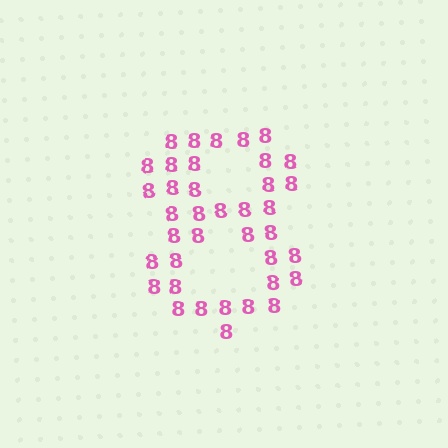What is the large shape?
The large shape is the digit 8.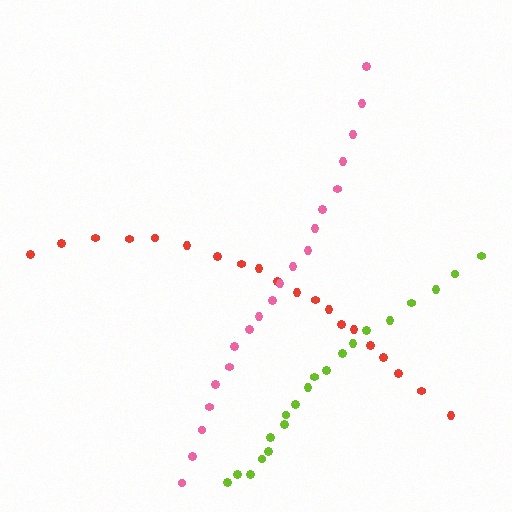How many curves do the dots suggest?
There are 3 distinct paths.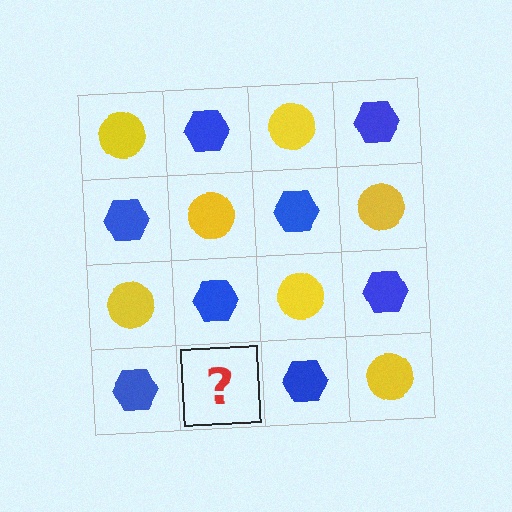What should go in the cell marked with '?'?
The missing cell should contain a yellow circle.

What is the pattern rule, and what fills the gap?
The rule is that it alternates yellow circle and blue hexagon in a checkerboard pattern. The gap should be filled with a yellow circle.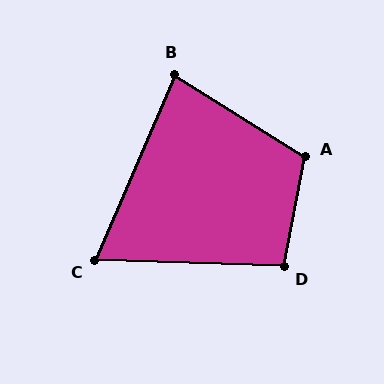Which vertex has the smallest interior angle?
C, at approximately 69 degrees.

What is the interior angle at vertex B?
Approximately 81 degrees (acute).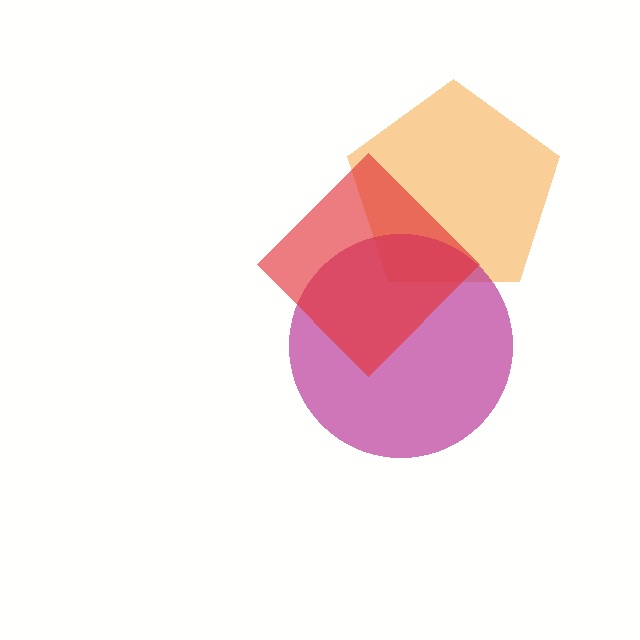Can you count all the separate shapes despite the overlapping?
Yes, there are 3 separate shapes.